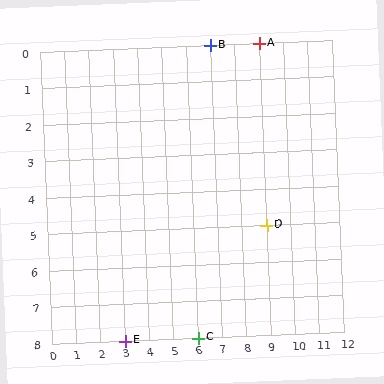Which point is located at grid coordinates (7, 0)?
Point B is at (7, 0).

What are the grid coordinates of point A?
Point A is at grid coordinates (9, 0).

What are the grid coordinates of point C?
Point C is at grid coordinates (6, 8).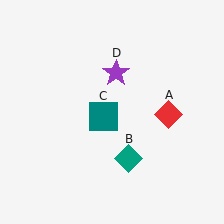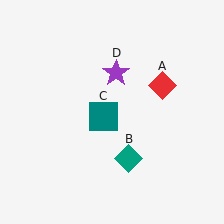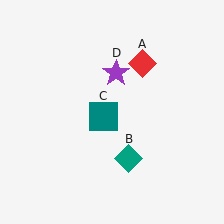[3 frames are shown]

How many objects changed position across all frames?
1 object changed position: red diamond (object A).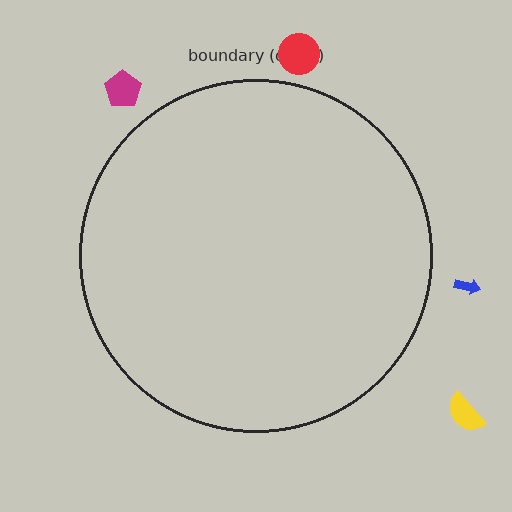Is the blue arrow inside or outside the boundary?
Outside.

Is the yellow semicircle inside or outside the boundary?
Outside.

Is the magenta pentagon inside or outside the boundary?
Outside.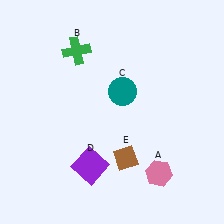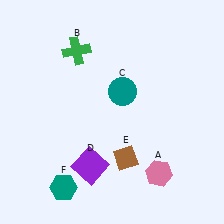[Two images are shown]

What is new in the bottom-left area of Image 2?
A teal hexagon (F) was added in the bottom-left area of Image 2.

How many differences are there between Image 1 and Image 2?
There is 1 difference between the two images.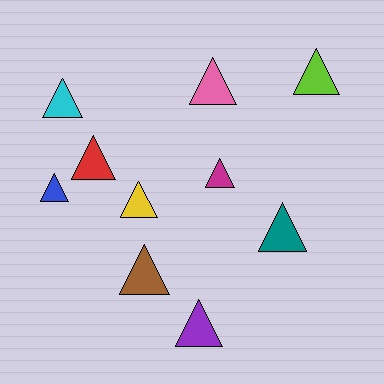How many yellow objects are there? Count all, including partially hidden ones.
There is 1 yellow object.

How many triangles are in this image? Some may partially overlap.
There are 10 triangles.